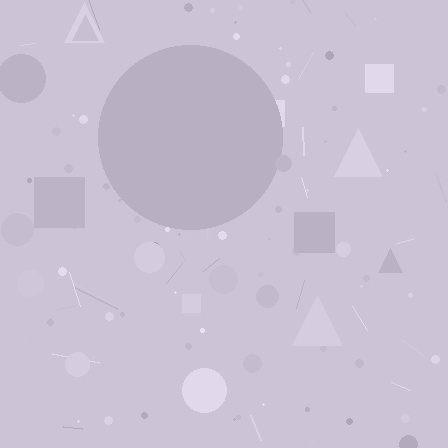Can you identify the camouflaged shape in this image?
The camouflaged shape is a circle.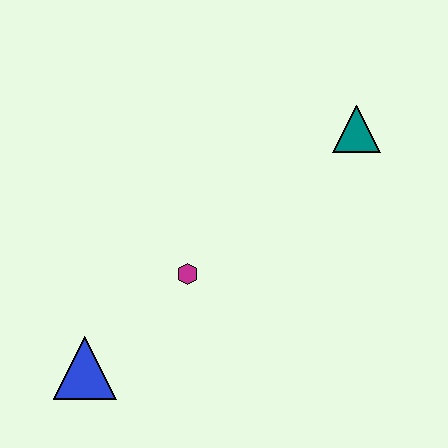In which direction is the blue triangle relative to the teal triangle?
The blue triangle is to the left of the teal triangle.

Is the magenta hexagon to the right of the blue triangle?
Yes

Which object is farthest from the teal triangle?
The blue triangle is farthest from the teal triangle.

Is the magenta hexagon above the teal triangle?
No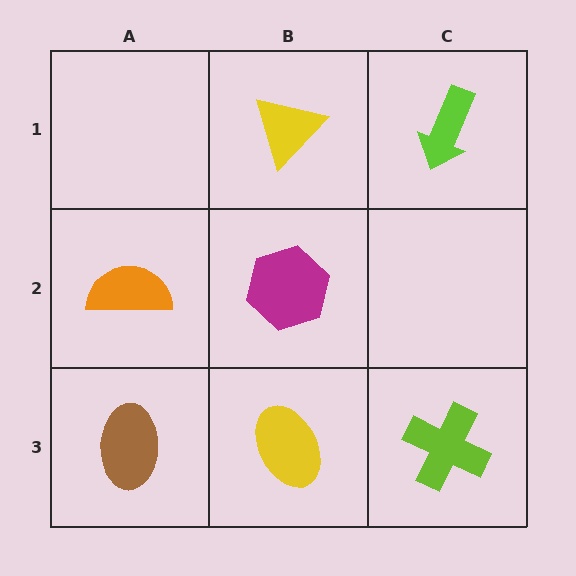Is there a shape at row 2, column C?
No, that cell is empty.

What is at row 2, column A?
An orange semicircle.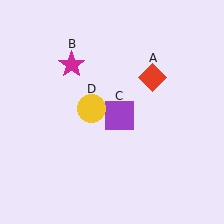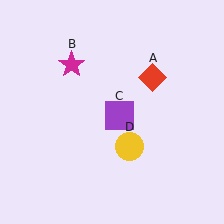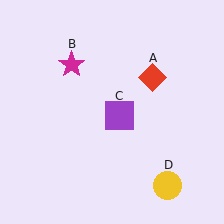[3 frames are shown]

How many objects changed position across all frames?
1 object changed position: yellow circle (object D).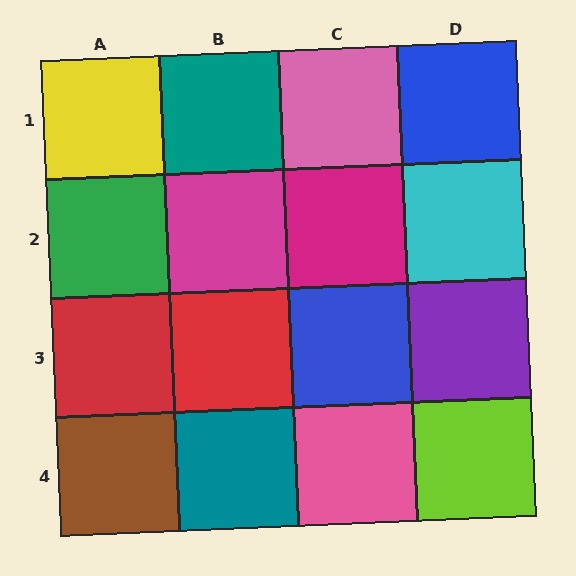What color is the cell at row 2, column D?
Cyan.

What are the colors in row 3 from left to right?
Red, red, blue, purple.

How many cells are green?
1 cell is green.